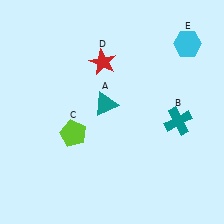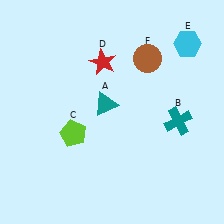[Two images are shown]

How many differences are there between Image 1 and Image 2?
There is 1 difference between the two images.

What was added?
A brown circle (F) was added in Image 2.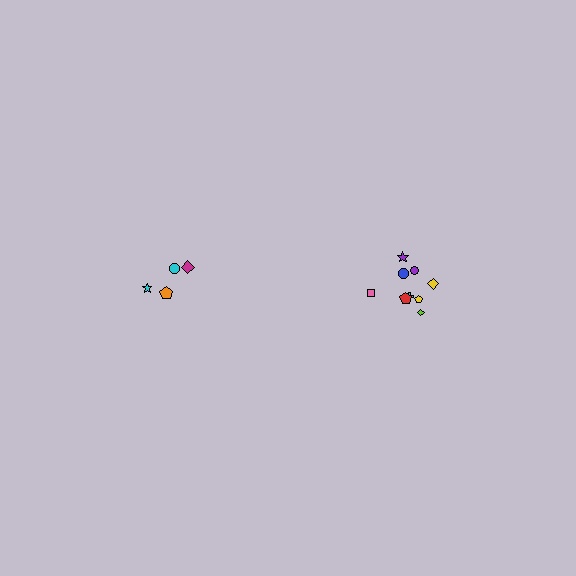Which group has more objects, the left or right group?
The right group.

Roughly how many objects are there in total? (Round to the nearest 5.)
Roughly 15 objects in total.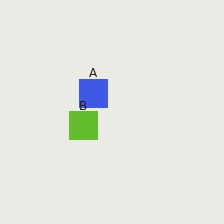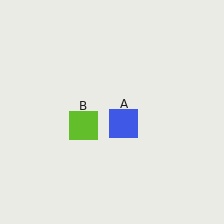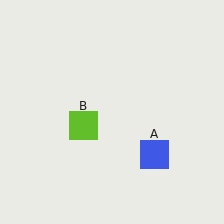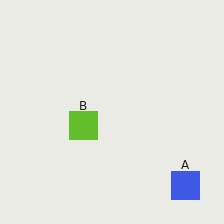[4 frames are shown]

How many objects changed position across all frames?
1 object changed position: blue square (object A).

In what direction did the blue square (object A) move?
The blue square (object A) moved down and to the right.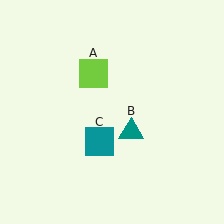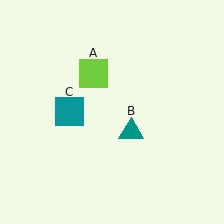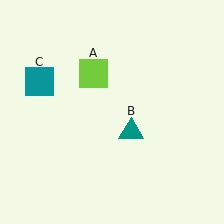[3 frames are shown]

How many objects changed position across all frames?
1 object changed position: teal square (object C).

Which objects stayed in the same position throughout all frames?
Lime square (object A) and teal triangle (object B) remained stationary.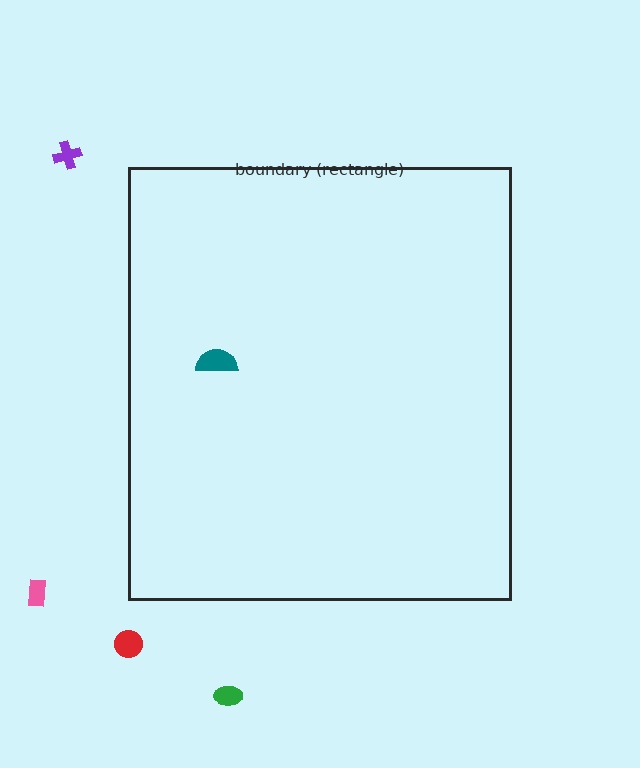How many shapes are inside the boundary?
1 inside, 4 outside.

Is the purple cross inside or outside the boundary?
Outside.